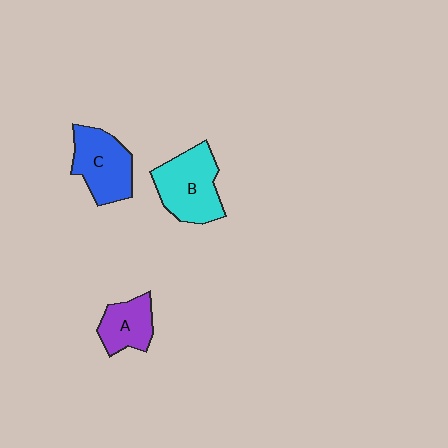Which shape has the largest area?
Shape B (cyan).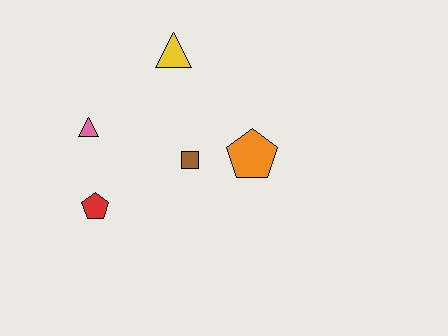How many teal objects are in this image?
There are no teal objects.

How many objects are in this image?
There are 5 objects.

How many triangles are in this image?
There are 2 triangles.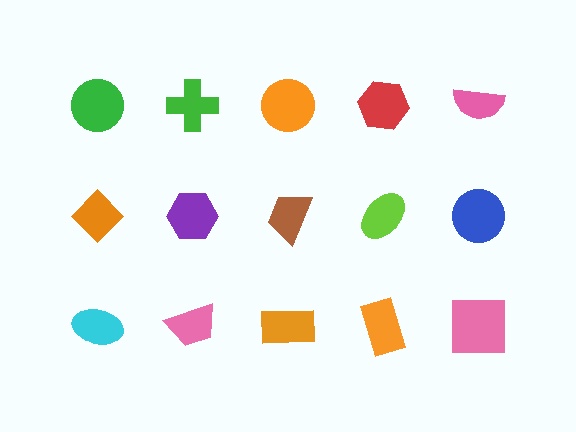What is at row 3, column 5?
A pink square.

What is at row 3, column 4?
An orange rectangle.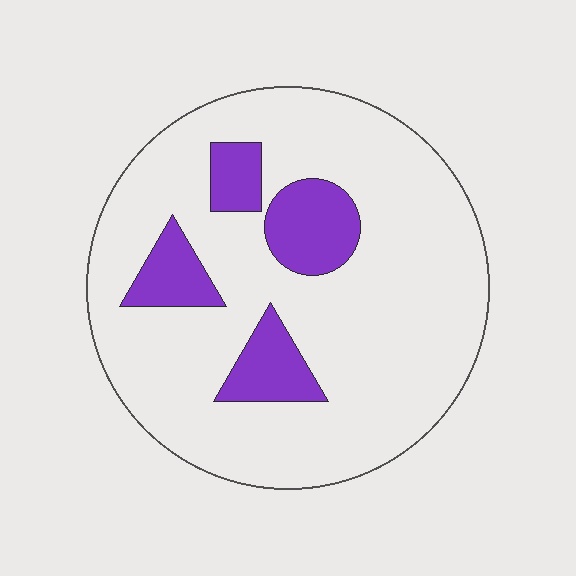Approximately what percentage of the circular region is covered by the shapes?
Approximately 15%.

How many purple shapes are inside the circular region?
4.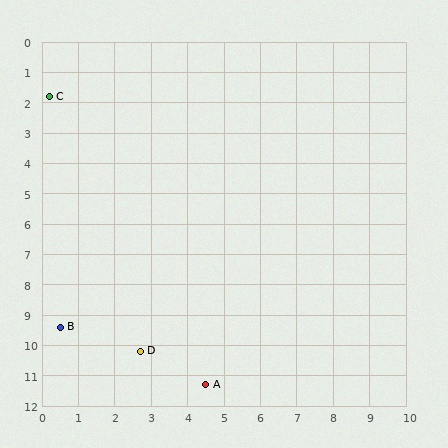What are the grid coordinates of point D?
Point D is at approximately (2.7, 10.2).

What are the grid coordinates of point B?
Point B is at approximately (0.5, 9.4).